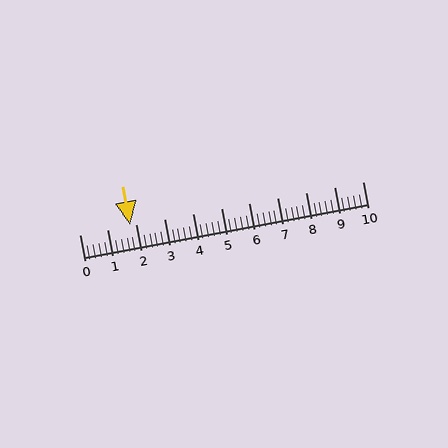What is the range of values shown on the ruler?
The ruler shows values from 0 to 10.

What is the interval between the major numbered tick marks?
The major tick marks are spaced 1 units apart.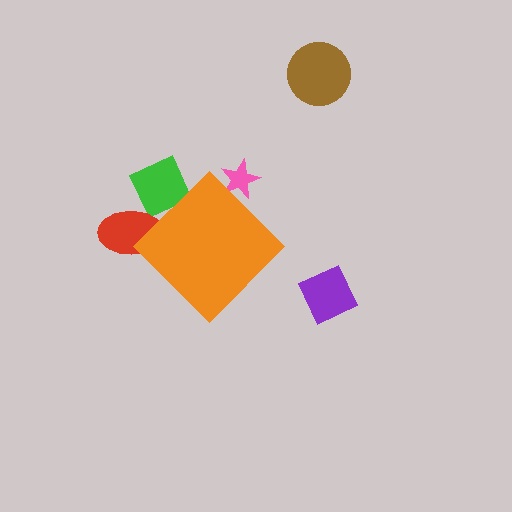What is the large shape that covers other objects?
An orange diamond.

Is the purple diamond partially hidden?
No, the purple diamond is fully visible.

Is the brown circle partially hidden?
No, the brown circle is fully visible.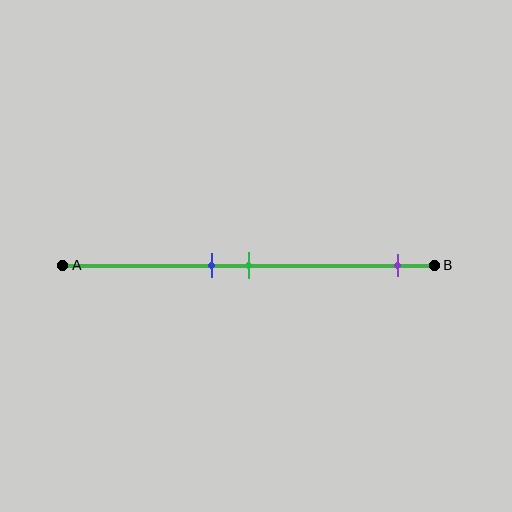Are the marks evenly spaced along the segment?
No, the marks are not evenly spaced.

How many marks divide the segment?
There are 3 marks dividing the segment.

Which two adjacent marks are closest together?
The blue and green marks are the closest adjacent pair.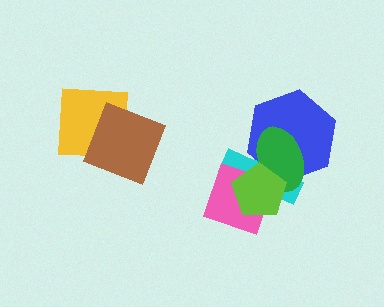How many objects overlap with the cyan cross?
4 objects overlap with the cyan cross.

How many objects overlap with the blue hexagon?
3 objects overlap with the blue hexagon.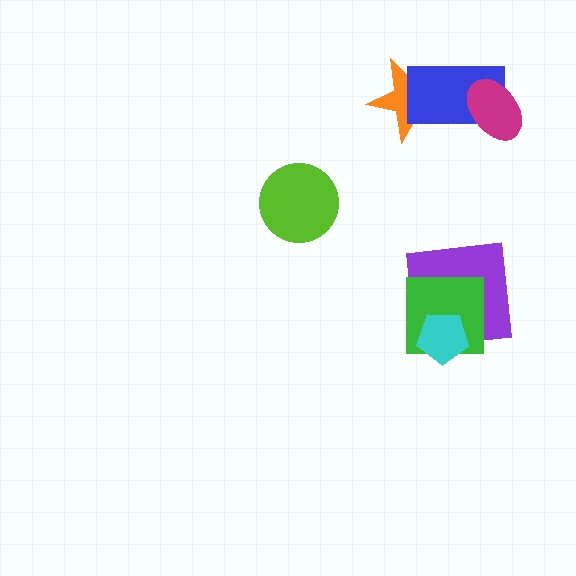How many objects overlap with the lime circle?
0 objects overlap with the lime circle.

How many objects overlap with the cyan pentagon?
2 objects overlap with the cyan pentagon.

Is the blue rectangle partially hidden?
Yes, it is partially covered by another shape.